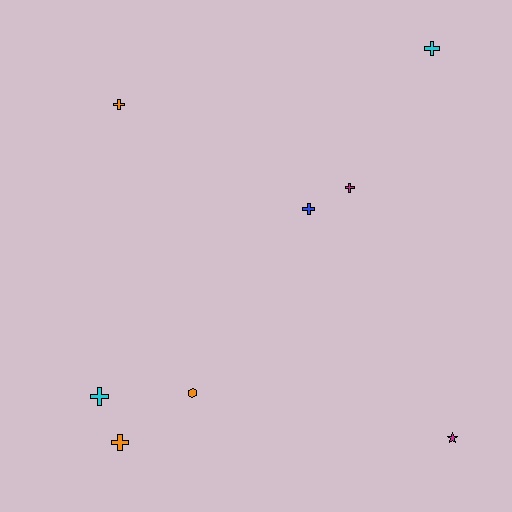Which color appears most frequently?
Orange, with 3 objects.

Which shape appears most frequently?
Cross, with 6 objects.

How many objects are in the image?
There are 8 objects.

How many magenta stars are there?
There is 1 magenta star.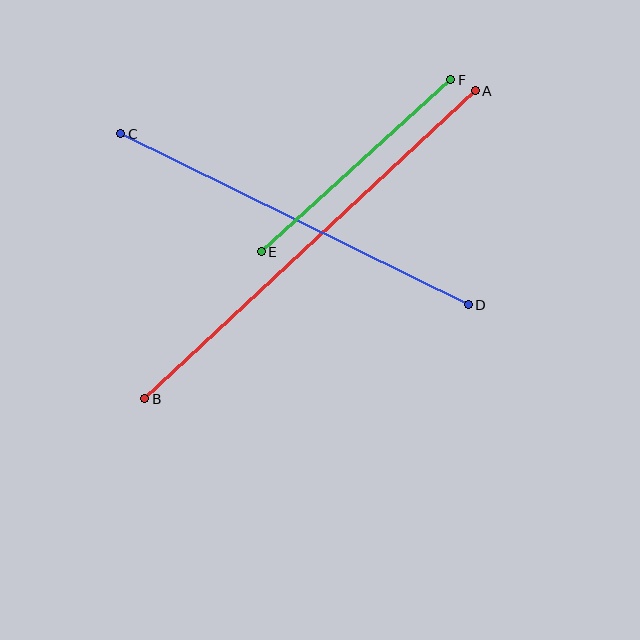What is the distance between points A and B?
The distance is approximately 452 pixels.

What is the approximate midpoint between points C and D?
The midpoint is at approximately (294, 219) pixels.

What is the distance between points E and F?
The distance is approximately 256 pixels.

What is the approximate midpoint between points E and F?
The midpoint is at approximately (356, 166) pixels.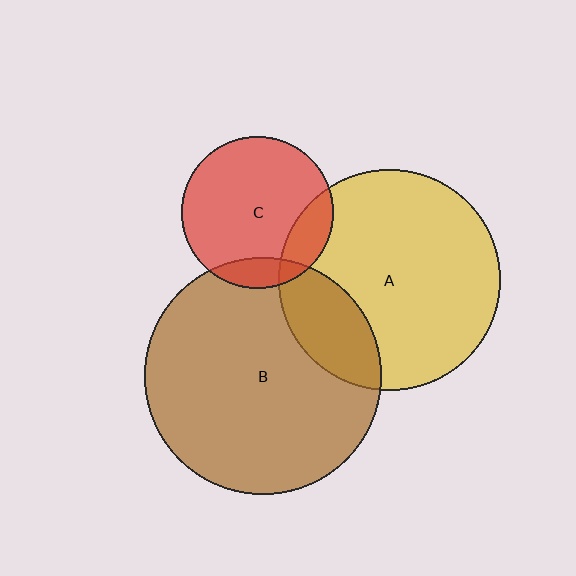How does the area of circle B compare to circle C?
Approximately 2.4 times.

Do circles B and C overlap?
Yes.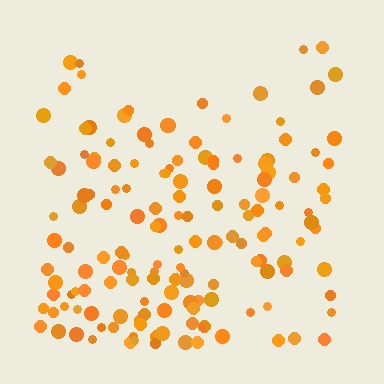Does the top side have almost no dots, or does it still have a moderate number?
Still a moderate number, just noticeably fewer than the bottom.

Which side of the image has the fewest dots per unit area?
The top.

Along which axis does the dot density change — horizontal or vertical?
Vertical.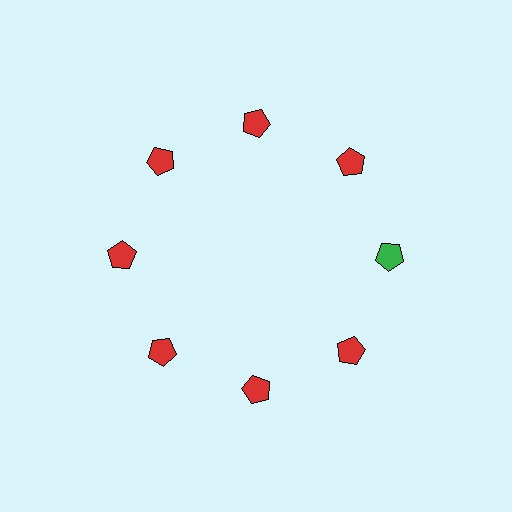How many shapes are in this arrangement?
There are 8 shapes arranged in a ring pattern.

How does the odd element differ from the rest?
It has a different color: green instead of red.